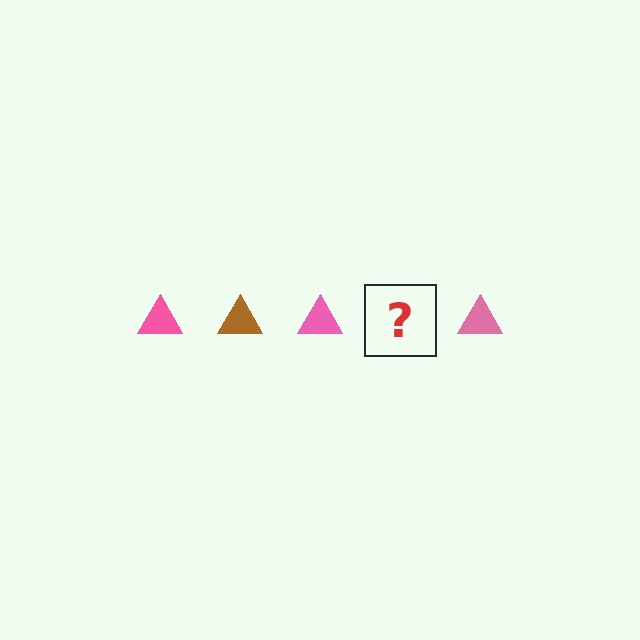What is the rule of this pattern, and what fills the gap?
The rule is that the pattern cycles through pink, brown triangles. The gap should be filled with a brown triangle.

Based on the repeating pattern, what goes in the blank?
The blank should be a brown triangle.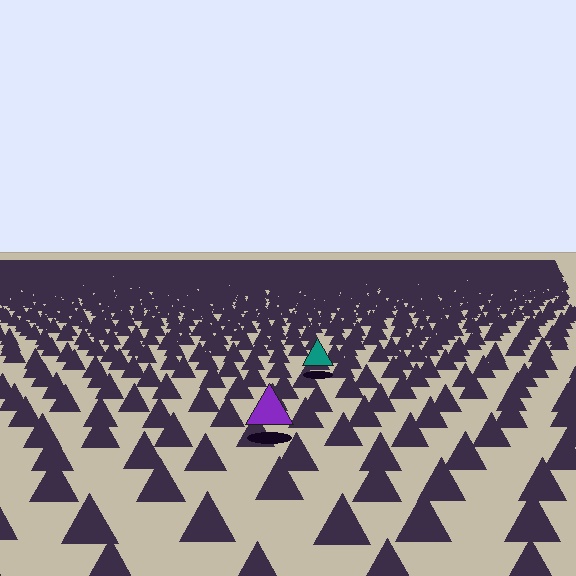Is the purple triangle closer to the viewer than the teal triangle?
Yes. The purple triangle is closer — you can tell from the texture gradient: the ground texture is coarser near it.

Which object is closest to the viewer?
The purple triangle is closest. The texture marks near it are larger and more spread out.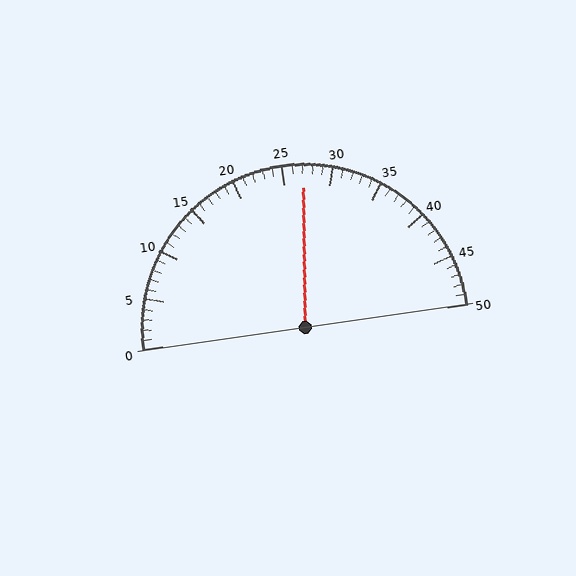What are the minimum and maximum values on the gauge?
The gauge ranges from 0 to 50.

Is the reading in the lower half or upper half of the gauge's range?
The reading is in the upper half of the range (0 to 50).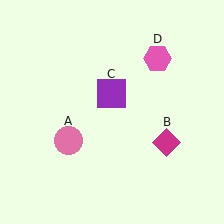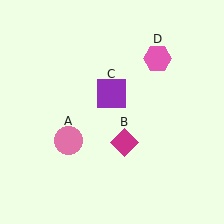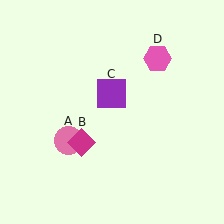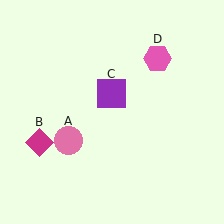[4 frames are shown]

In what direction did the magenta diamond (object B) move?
The magenta diamond (object B) moved left.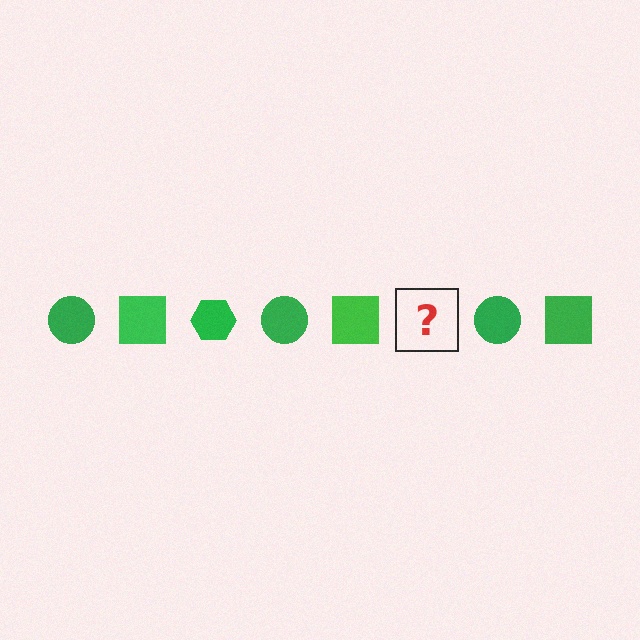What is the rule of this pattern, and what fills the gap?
The rule is that the pattern cycles through circle, square, hexagon shapes in green. The gap should be filled with a green hexagon.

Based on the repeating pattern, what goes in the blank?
The blank should be a green hexagon.